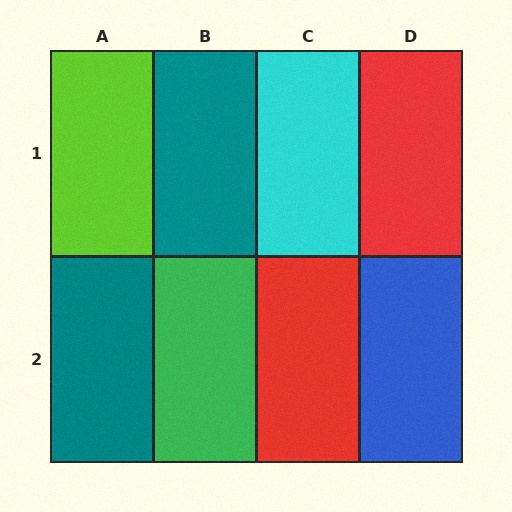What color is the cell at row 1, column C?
Cyan.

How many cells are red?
2 cells are red.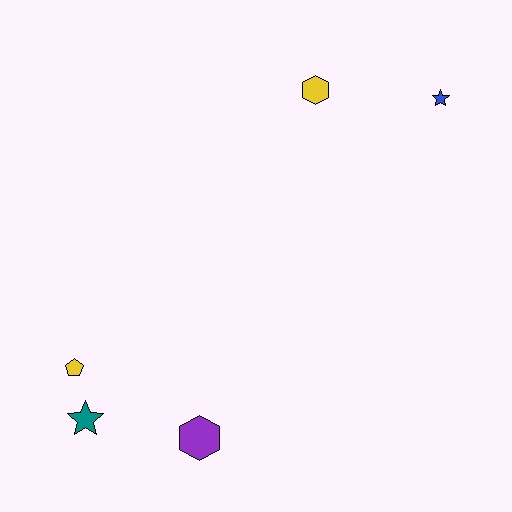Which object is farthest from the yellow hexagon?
The teal star is farthest from the yellow hexagon.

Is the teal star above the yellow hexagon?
No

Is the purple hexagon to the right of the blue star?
No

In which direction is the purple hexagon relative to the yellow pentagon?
The purple hexagon is to the right of the yellow pentagon.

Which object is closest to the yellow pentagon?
The teal star is closest to the yellow pentagon.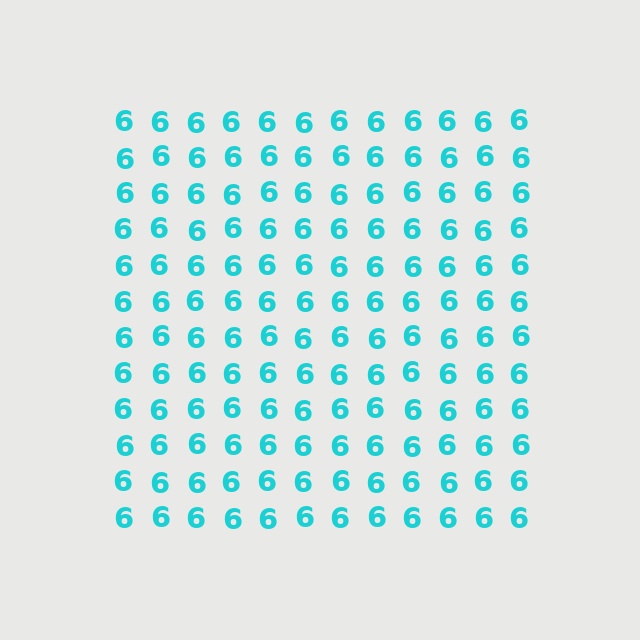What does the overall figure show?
The overall figure shows a square.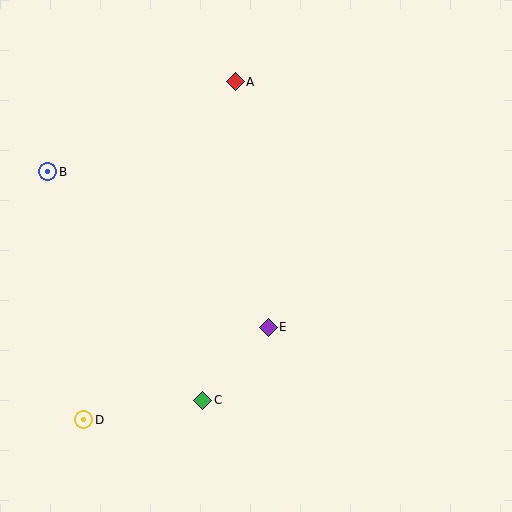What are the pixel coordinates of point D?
Point D is at (84, 420).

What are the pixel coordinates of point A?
Point A is at (235, 82).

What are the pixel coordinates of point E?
Point E is at (268, 327).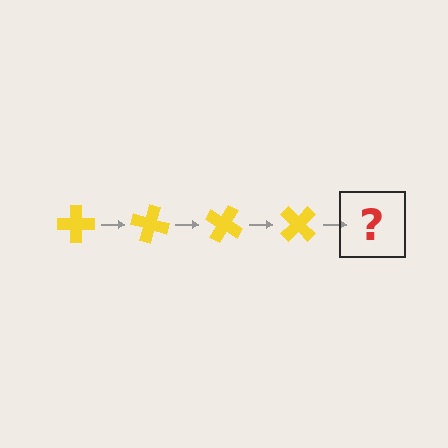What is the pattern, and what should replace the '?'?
The pattern is that the cross rotates 15 degrees each step. The '?' should be a yellow cross rotated 60 degrees.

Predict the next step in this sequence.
The next step is a yellow cross rotated 60 degrees.